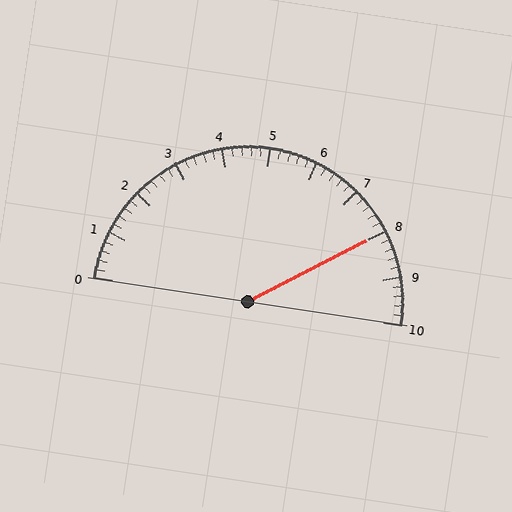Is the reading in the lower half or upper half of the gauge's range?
The reading is in the upper half of the range (0 to 10).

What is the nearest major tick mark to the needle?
The nearest major tick mark is 8.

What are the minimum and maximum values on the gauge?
The gauge ranges from 0 to 10.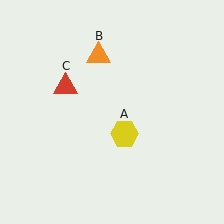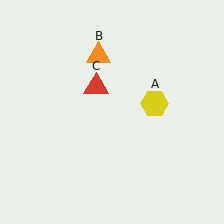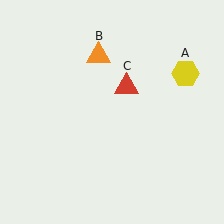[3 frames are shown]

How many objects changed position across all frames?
2 objects changed position: yellow hexagon (object A), red triangle (object C).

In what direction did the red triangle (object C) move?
The red triangle (object C) moved right.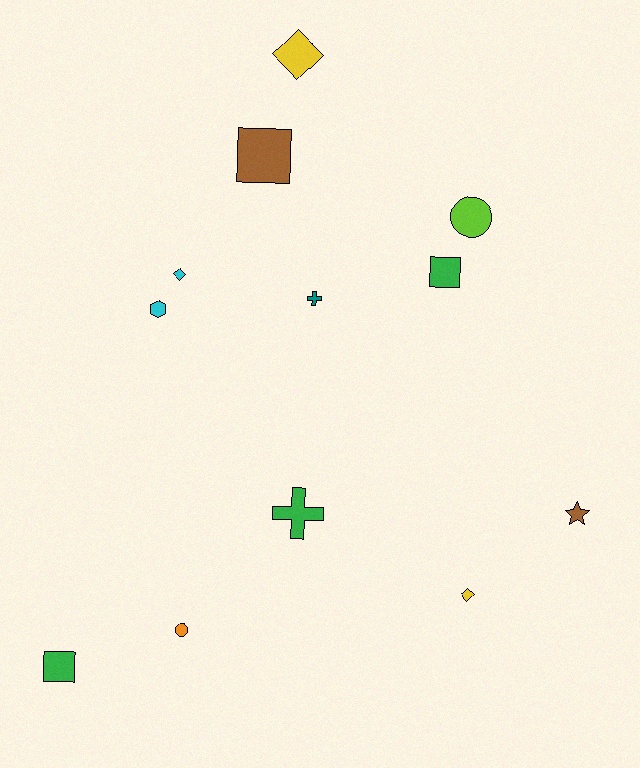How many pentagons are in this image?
There are no pentagons.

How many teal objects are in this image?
There is 1 teal object.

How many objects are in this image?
There are 12 objects.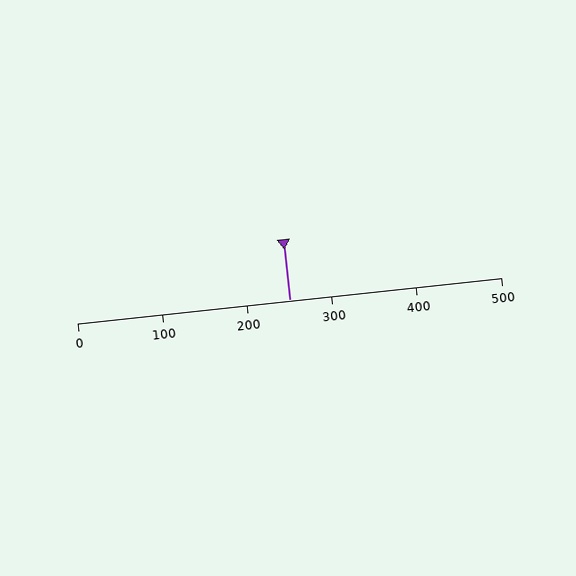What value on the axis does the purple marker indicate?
The marker indicates approximately 250.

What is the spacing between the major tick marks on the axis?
The major ticks are spaced 100 apart.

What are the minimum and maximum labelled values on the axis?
The axis runs from 0 to 500.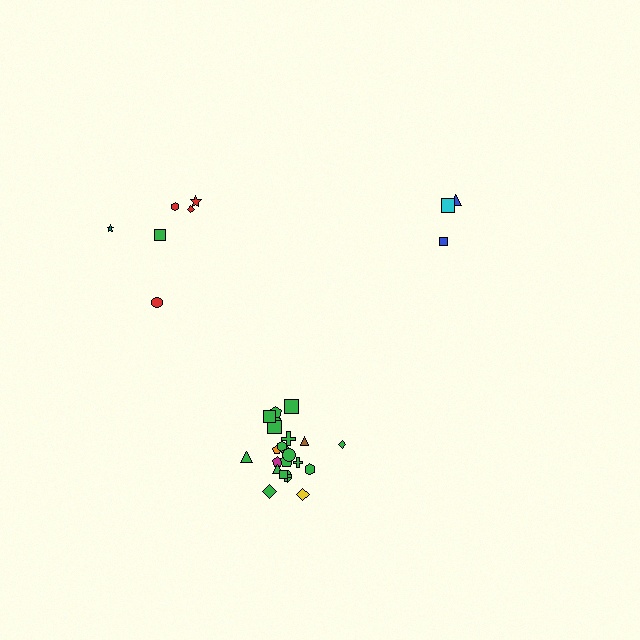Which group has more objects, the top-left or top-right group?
The top-left group.